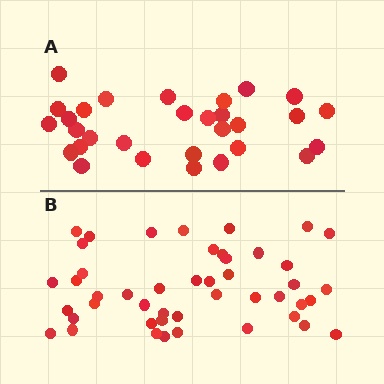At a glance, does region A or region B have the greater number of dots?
Region B (the bottom region) has more dots.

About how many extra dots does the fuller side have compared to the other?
Region B has approximately 15 more dots than region A.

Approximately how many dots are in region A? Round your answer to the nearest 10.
About 30 dots.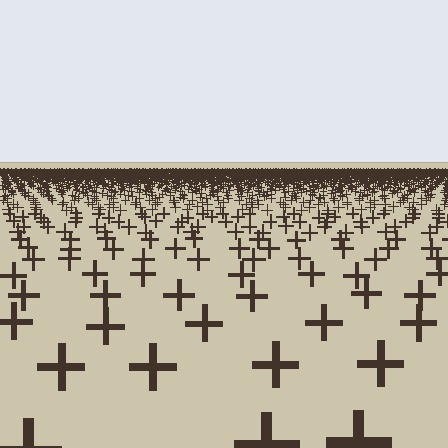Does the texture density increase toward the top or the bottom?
Density increases toward the top.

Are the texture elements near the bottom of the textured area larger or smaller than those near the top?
Larger. Near the bottom, elements are closer to the viewer and appear at a bigger on-screen size.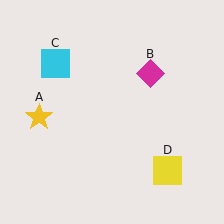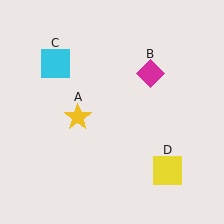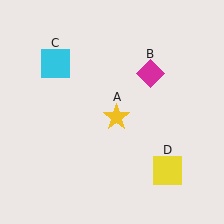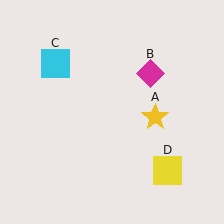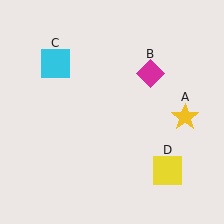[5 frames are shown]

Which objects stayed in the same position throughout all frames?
Magenta diamond (object B) and cyan square (object C) and yellow square (object D) remained stationary.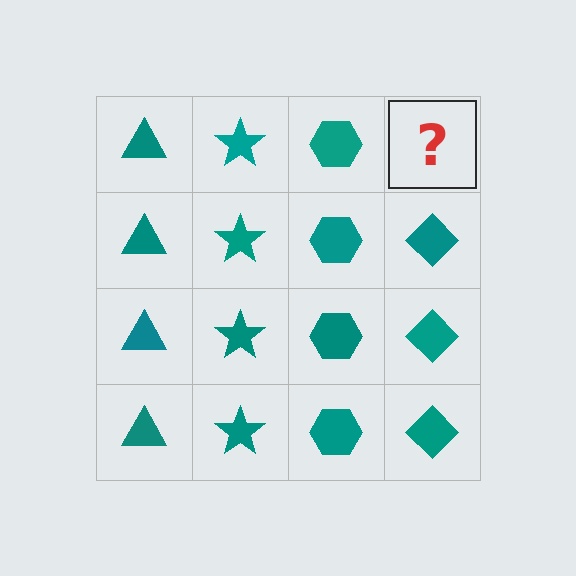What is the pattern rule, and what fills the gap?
The rule is that each column has a consistent shape. The gap should be filled with a teal diamond.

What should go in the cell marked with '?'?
The missing cell should contain a teal diamond.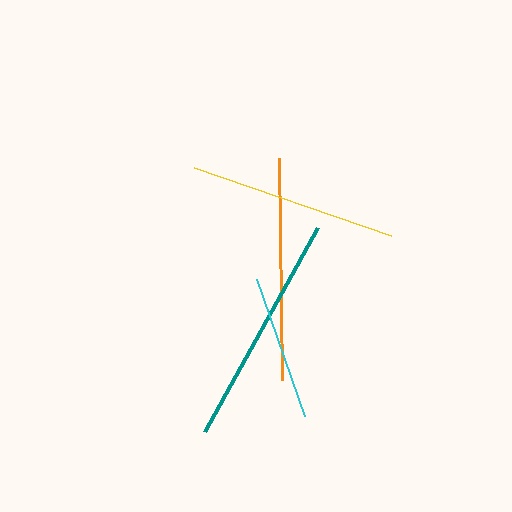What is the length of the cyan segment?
The cyan segment is approximately 145 pixels long.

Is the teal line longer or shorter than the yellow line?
The teal line is longer than the yellow line.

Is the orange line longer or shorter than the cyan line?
The orange line is longer than the cyan line.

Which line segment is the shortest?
The cyan line is the shortest at approximately 145 pixels.